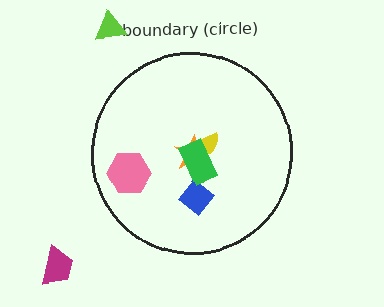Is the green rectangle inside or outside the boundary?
Inside.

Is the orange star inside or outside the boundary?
Inside.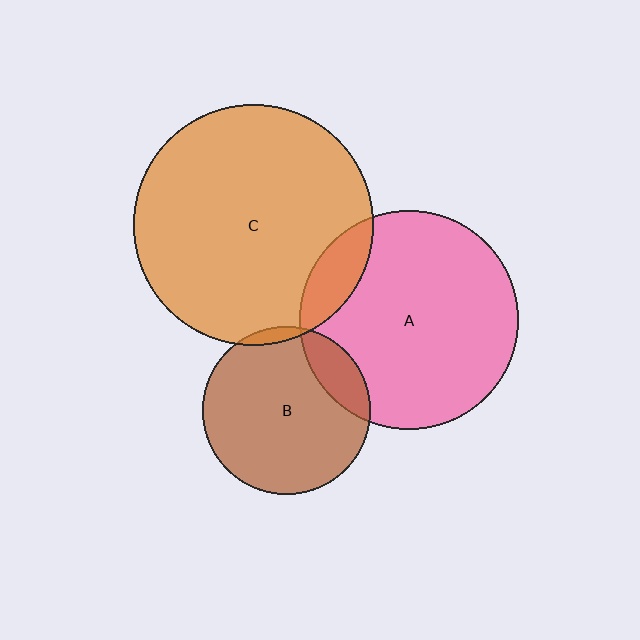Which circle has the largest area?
Circle C (orange).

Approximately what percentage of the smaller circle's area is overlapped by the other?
Approximately 5%.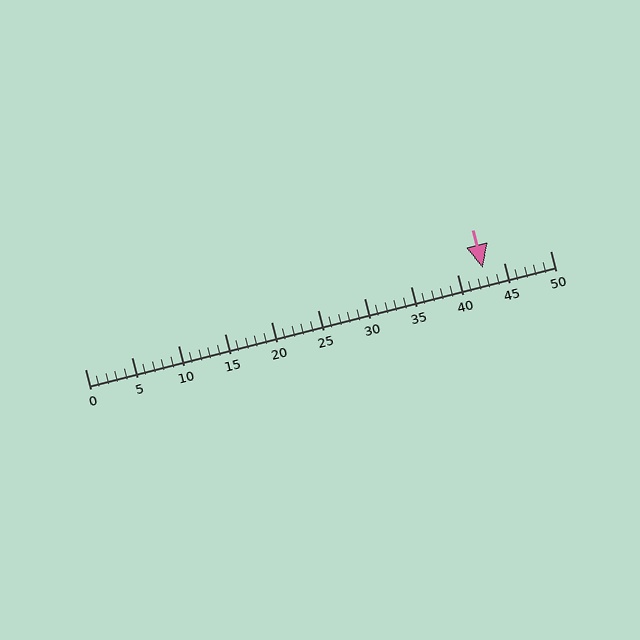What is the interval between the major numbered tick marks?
The major tick marks are spaced 5 units apart.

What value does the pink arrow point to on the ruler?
The pink arrow points to approximately 43.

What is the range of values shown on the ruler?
The ruler shows values from 0 to 50.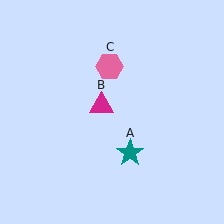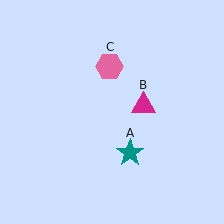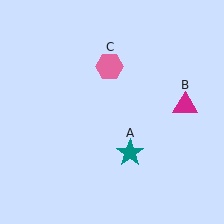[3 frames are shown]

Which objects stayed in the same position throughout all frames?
Teal star (object A) and pink hexagon (object C) remained stationary.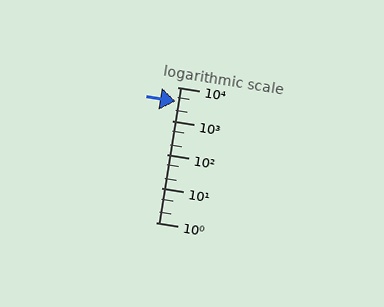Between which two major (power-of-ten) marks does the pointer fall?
The pointer is between 1000 and 10000.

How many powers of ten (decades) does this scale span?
The scale spans 4 decades, from 1 to 10000.